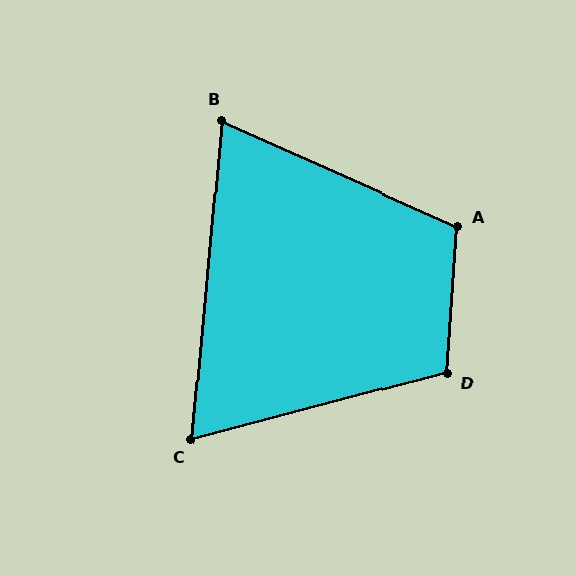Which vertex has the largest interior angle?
A, at approximately 110 degrees.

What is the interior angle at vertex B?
Approximately 71 degrees (acute).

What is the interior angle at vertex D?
Approximately 109 degrees (obtuse).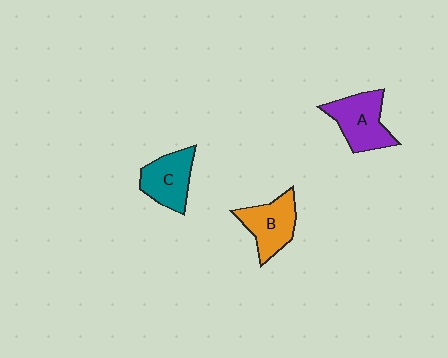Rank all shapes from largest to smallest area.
From largest to smallest: A (purple), B (orange), C (teal).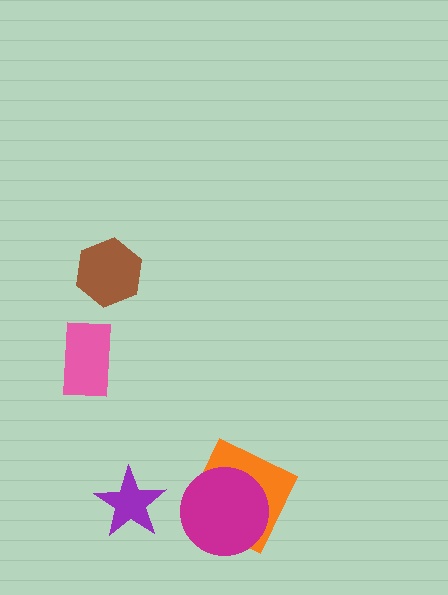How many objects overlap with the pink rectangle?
0 objects overlap with the pink rectangle.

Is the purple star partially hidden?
No, no other shape covers it.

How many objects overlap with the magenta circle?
1 object overlaps with the magenta circle.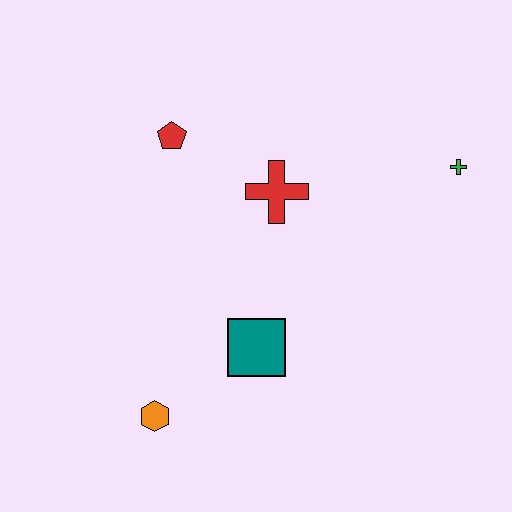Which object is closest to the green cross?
The red cross is closest to the green cross.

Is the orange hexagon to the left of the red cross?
Yes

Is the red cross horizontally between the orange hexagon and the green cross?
Yes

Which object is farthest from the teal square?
The green cross is farthest from the teal square.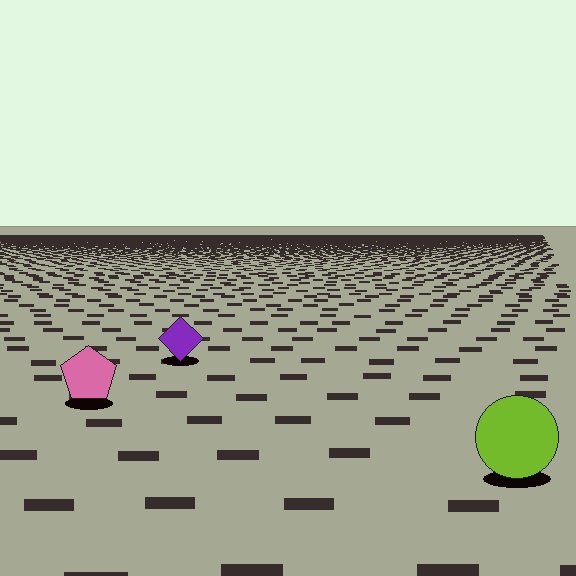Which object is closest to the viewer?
The lime circle is closest. The texture marks near it are larger and more spread out.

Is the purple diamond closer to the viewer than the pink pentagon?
No. The pink pentagon is closer — you can tell from the texture gradient: the ground texture is coarser near it.